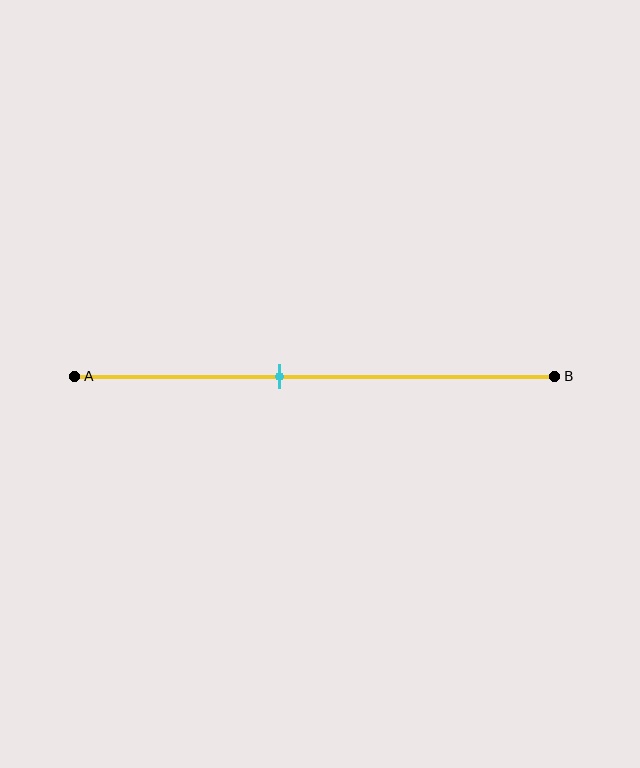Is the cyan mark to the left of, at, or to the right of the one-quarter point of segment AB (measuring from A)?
The cyan mark is to the right of the one-quarter point of segment AB.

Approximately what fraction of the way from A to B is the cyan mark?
The cyan mark is approximately 45% of the way from A to B.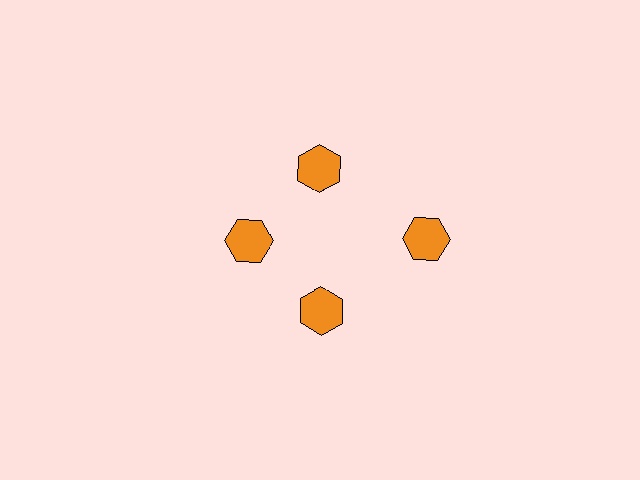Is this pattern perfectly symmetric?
No. The 4 orange hexagons are arranged in a ring, but one element near the 3 o'clock position is pushed outward from the center, breaking the 4-fold rotational symmetry.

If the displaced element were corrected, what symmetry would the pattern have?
It would have 4-fold rotational symmetry — the pattern would map onto itself every 90 degrees.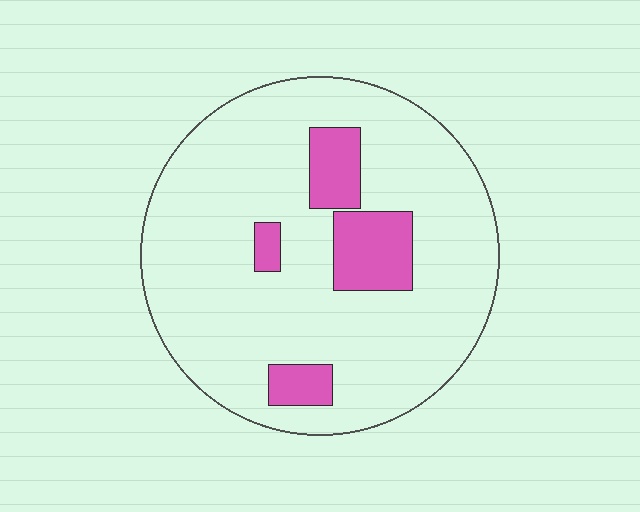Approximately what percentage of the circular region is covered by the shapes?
Approximately 15%.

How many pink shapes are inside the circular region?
4.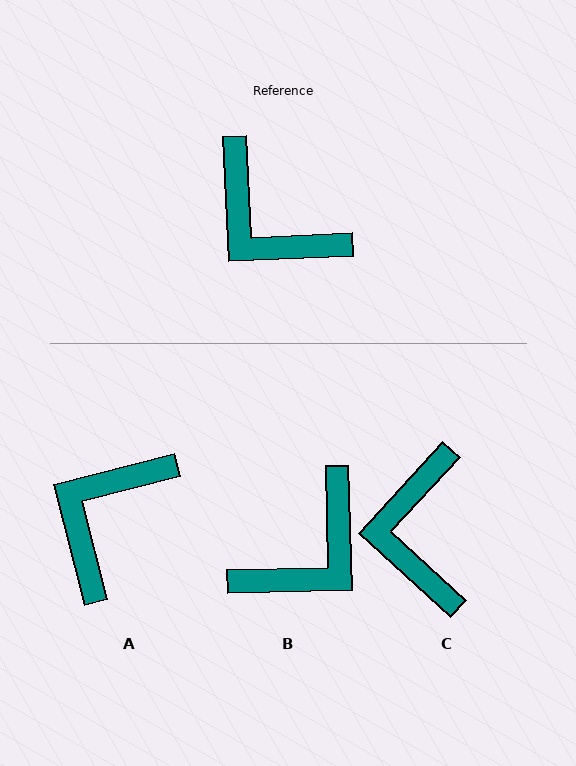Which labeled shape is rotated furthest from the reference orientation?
B, about 89 degrees away.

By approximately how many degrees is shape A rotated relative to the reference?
Approximately 78 degrees clockwise.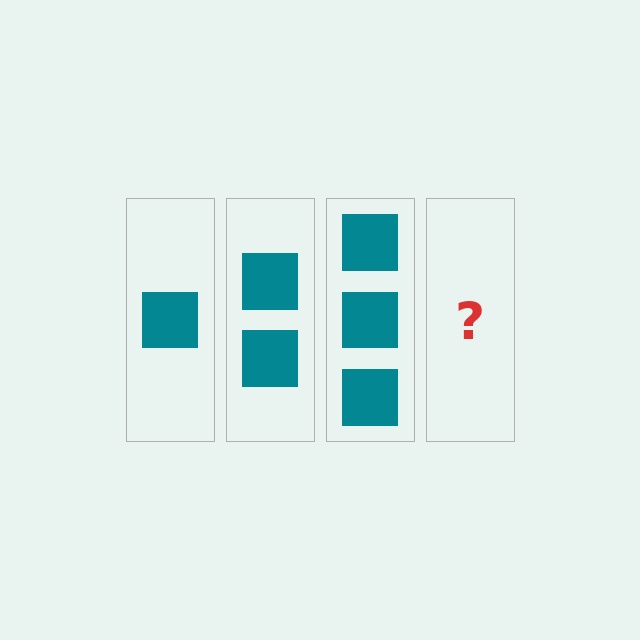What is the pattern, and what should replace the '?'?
The pattern is that each step adds one more square. The '?' should be 4 squares.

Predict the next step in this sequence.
The next step is 4 squares.